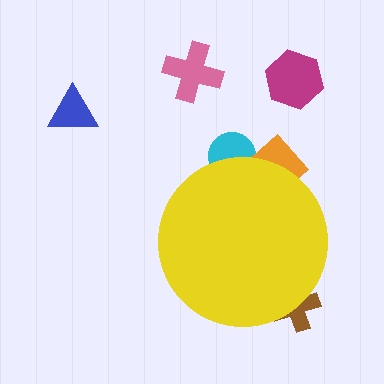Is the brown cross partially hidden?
Yes, the brown cross is partially hidden behind the yellow circle.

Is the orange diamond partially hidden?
Yes, the orange diamond is partially hidden behind the yellow circle.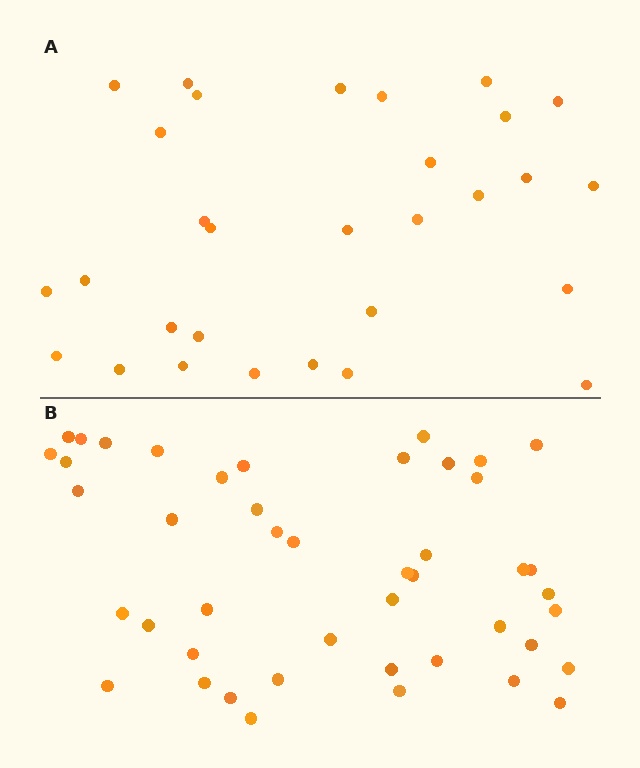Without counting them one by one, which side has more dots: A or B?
Region B (the bottom region) has more dots.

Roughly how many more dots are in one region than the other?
Region B has approximately 15 more dots than region A.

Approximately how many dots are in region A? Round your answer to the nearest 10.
About 30 dots.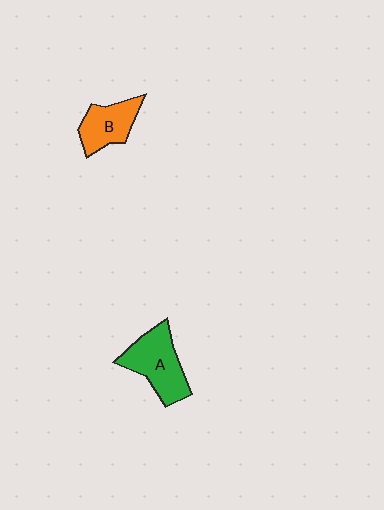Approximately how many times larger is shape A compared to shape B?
Approximately 1.4 times.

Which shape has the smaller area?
Shape B (orange).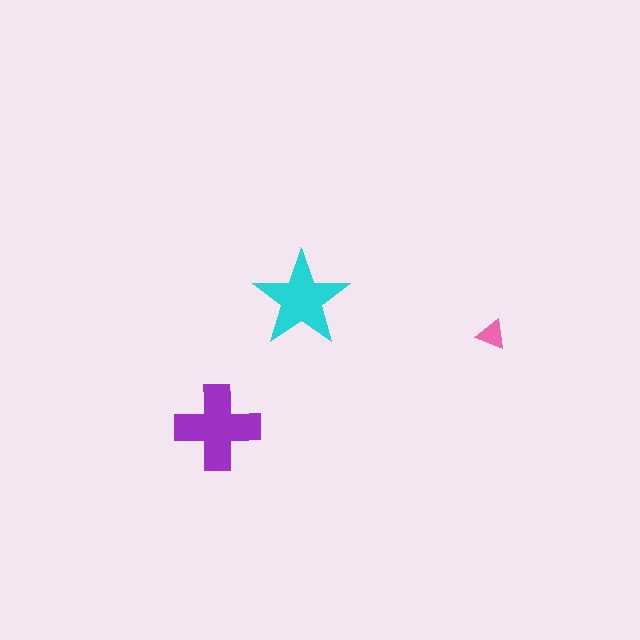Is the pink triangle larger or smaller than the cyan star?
Smaller.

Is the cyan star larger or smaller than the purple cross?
Smaller.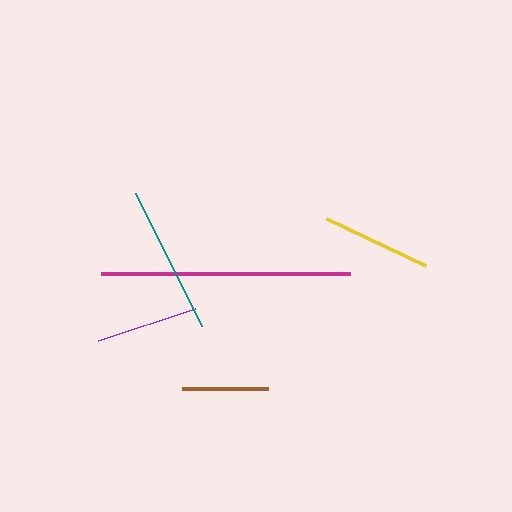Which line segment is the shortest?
The brown line is the shortest at approximately 85 pixels.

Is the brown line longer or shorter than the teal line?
The teal line is longer than the brown line.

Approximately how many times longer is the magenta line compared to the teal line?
The magenta line is approximately 1.7 times the length of the teal line.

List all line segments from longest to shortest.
From longest to shortest: magenta, teal, yellow, purple, brown.